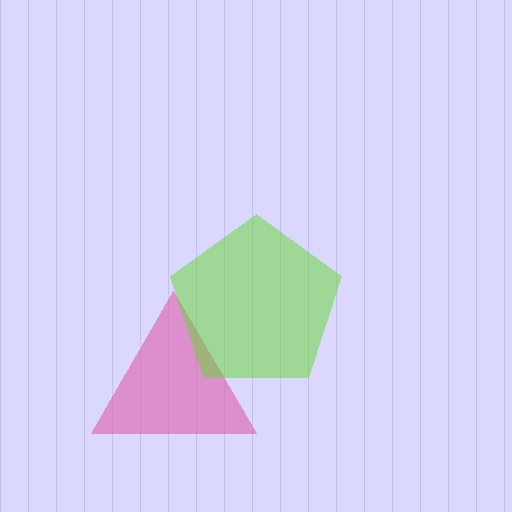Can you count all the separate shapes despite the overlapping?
Yes, there are 2 separate shapes.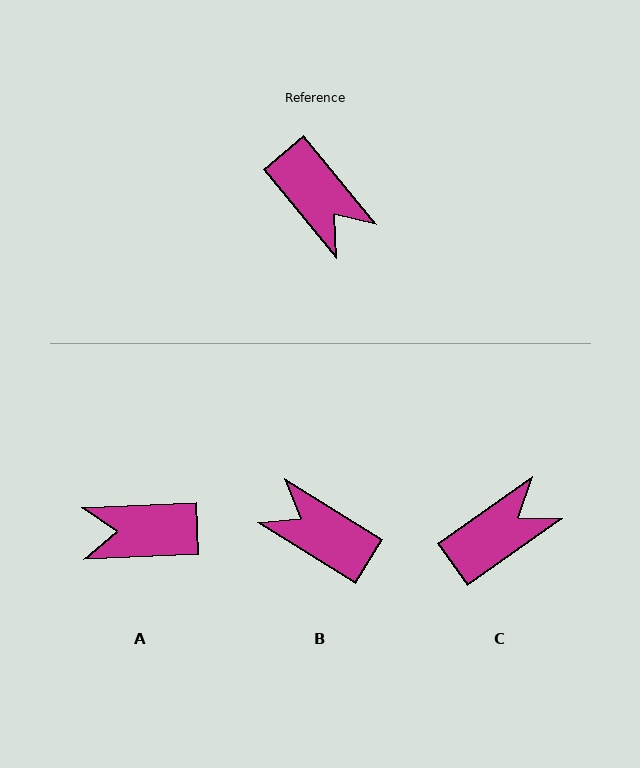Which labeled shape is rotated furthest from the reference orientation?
B, about 161 degrees away.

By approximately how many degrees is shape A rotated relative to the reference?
Approximately 127 degrees clockwise.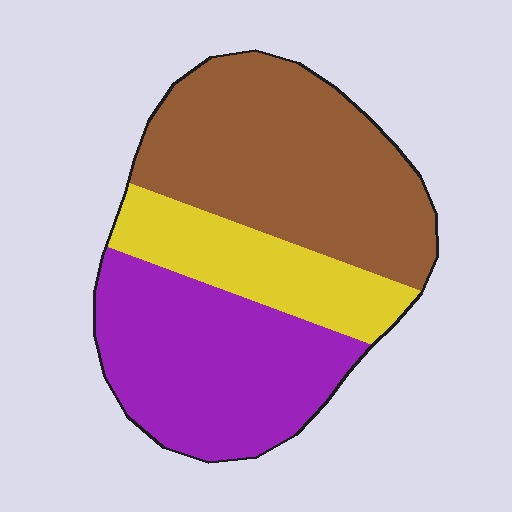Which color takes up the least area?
Yellow, at roughly 20%.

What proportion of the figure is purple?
Purple takes up about three eighths (3/8) of the figure.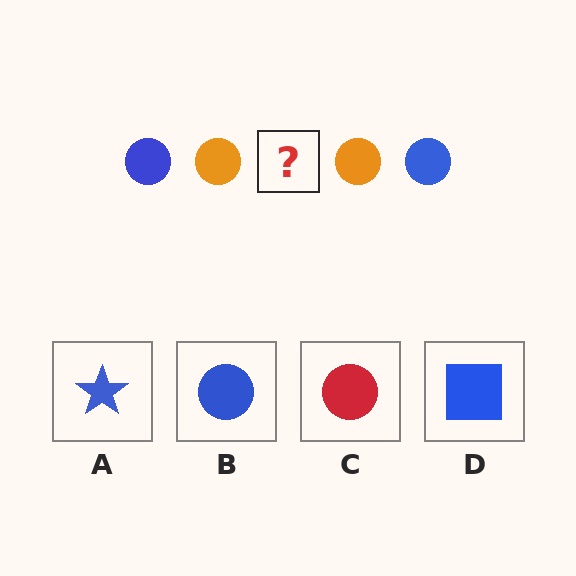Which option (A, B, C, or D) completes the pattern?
B.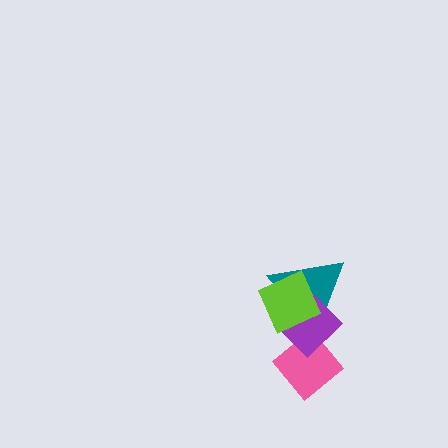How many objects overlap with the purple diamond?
3 objects overlap with the purple diamond.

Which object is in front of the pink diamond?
The purple diamond is in front of the pink diamond.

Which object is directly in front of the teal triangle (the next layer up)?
The purple diamond is directly in front of the teal triangle.